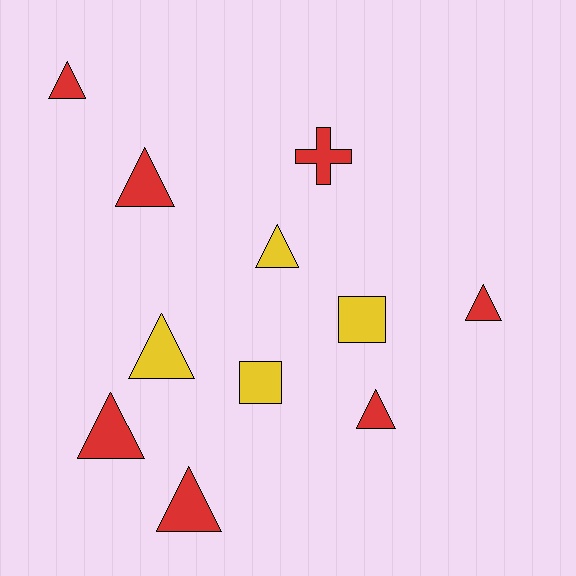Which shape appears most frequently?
Triangle, with 8 objects.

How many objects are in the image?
There are 11 objects.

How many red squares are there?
There are no red squares.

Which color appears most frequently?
Red, with 7 objects.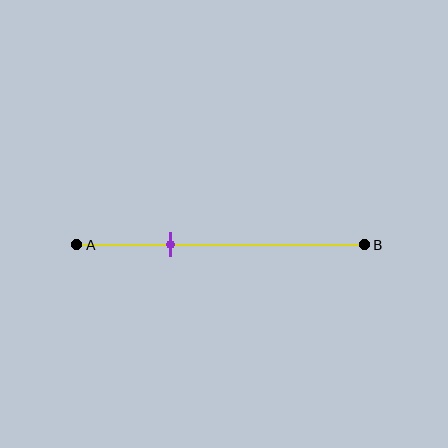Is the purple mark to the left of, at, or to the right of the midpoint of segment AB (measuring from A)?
The purple mark is to the left of the midpoint of segment AB.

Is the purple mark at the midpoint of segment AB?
No, the mark is at about 30% from A, not at the 50% midpoint.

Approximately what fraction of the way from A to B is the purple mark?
The purple mark is approximately 30% of the way from A to B.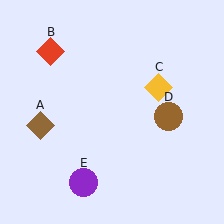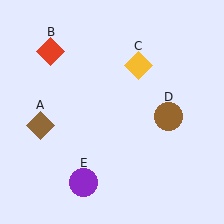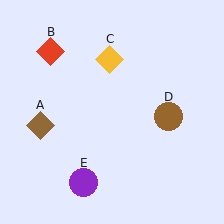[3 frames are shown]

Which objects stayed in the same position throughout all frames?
Brown diamond (object A) and red diamond (object B) and brown circle (object D) and purple circle (object E) remained stationary.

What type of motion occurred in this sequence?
The yellow diamond (object C) rotated counterclockwise around the center of the scene.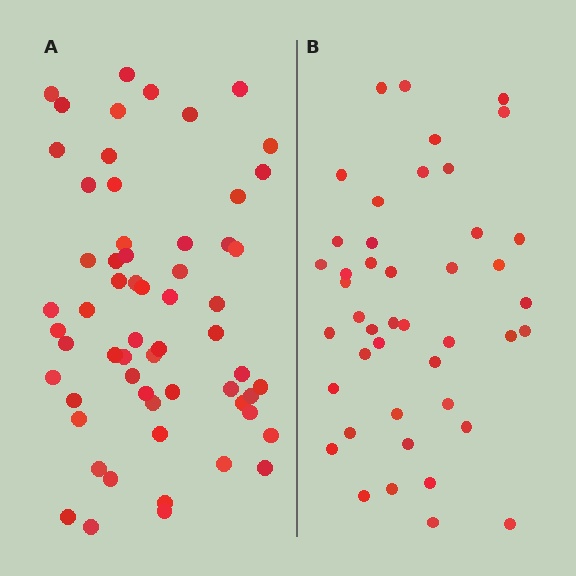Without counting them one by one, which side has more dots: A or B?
Region A (the left region) has more dots.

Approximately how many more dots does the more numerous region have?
Region A has approximately 15 more dots than region B.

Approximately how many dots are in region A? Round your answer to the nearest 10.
About 60 dots.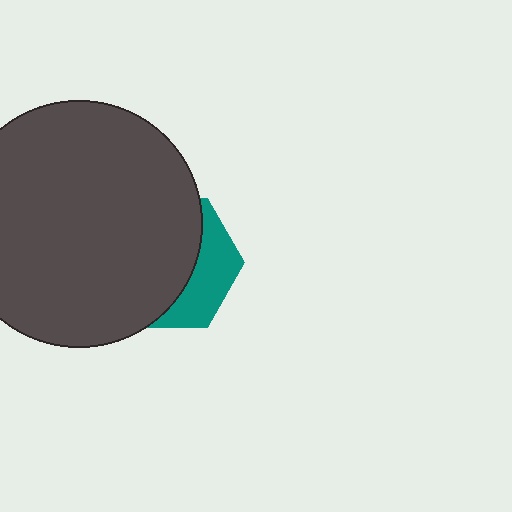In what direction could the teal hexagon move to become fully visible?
The teal hexagon could move right. That would shift it out from behind the dark gray circle entirely.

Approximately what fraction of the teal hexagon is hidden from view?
Roughly 67% of the teal hexagon is hidden behind the dark gray circle.